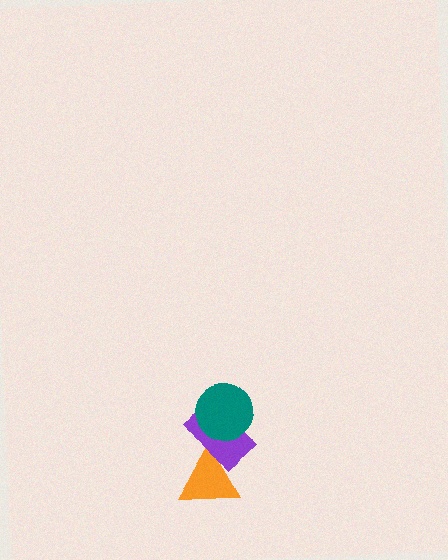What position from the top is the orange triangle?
The orange triangle is 3rd from the top.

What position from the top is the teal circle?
The teal circle is 1st from the top.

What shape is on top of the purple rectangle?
The teal circle is on top of the purple rectangle.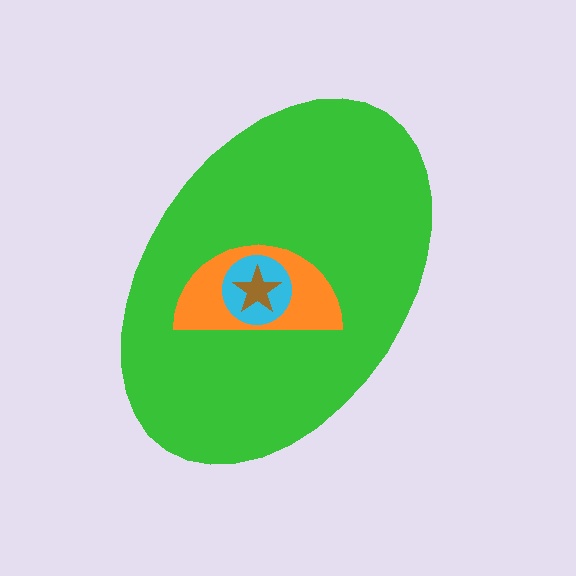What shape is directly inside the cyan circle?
The brown star.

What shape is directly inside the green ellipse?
The orange semicircle.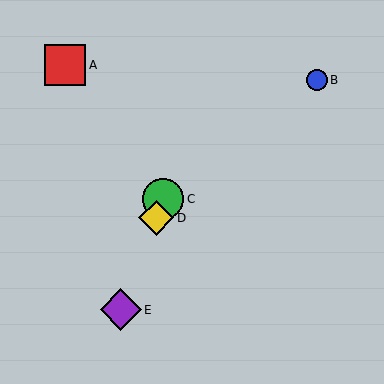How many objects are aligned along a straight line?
3 objects (C, D, E) are aligned along a straight line.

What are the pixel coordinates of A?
Object A is at (65, 65).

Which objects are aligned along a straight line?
Objects C, D, E are aligned along a straight line.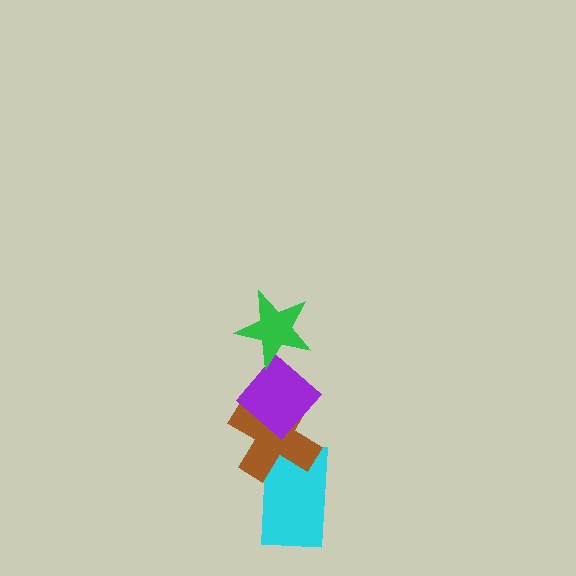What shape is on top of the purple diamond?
The green star is on top of the purple diamond.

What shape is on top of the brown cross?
The purple diamond is on top of the brown cross.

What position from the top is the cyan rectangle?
The cyan rectangle is 4th from the top.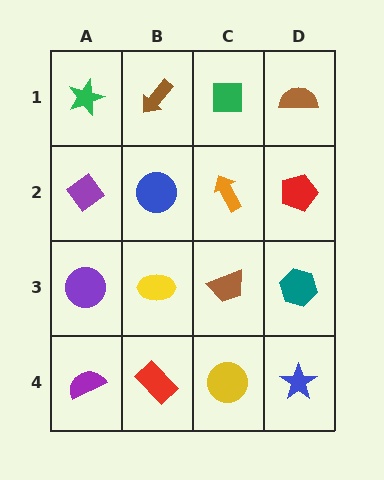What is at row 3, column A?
A purple circle.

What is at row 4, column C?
A yellow circle.